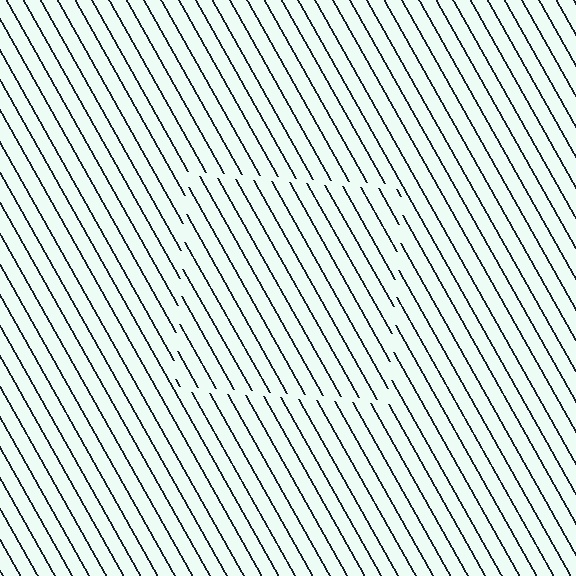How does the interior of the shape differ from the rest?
The interior of the shape contains the same grating, shifted by half a period — the contour is defined by the phase discontinuity where line-ends from the inner and outer gratings abut.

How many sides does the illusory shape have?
4 sides — the line-ends trace a square.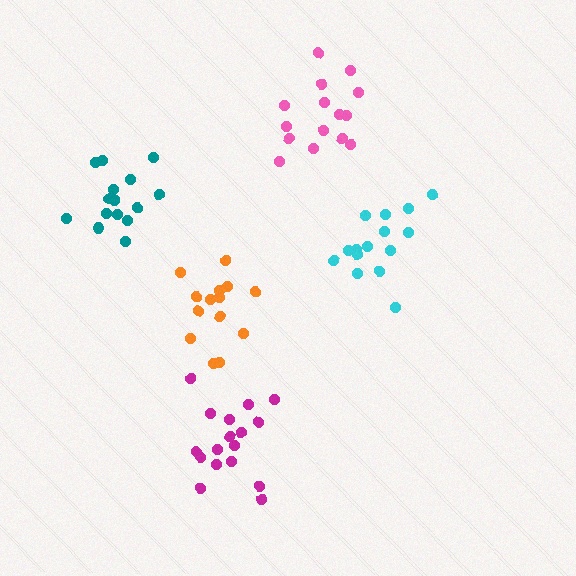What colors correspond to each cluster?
The clusters are colored: magenta, cyan, pink, teal, orange.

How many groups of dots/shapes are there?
There are 5 groups.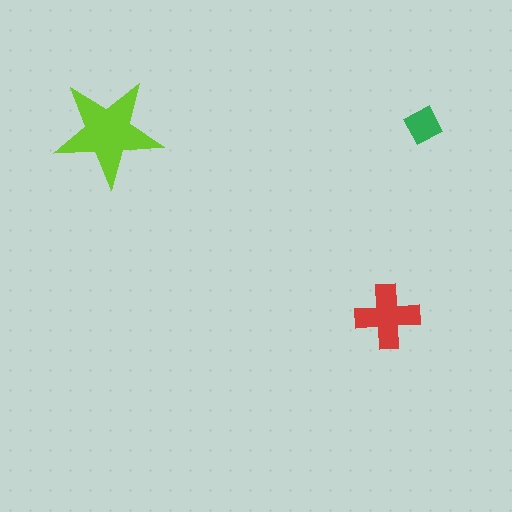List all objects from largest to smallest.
The lime star, the red cross, the green square.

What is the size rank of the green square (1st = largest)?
3rd.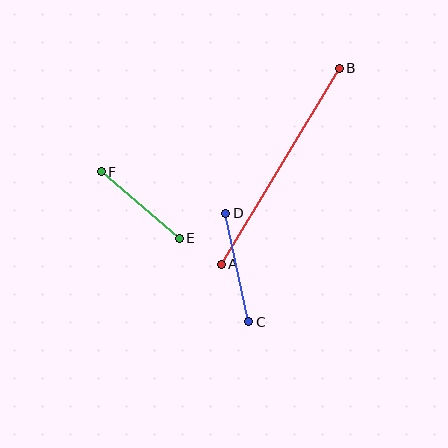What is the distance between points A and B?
The distance is approximately 228 pixels.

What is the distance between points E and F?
The distance is approximately 103 pixels.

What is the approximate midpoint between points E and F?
The midpoint is at approximately (140, 205) pixels.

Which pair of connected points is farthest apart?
Points A and B are farthest apart.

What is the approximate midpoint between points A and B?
The midpoint is at approximately (280, 166) pixels.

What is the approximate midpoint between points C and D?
The midpoint is at approximately (237, 267) pixels.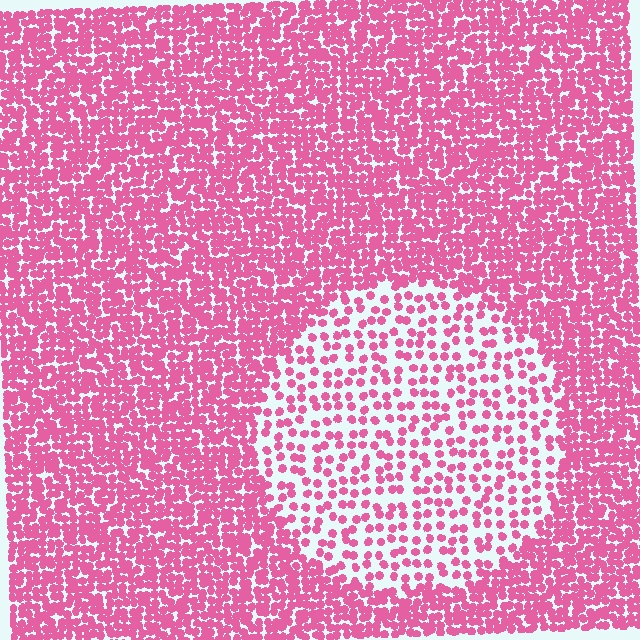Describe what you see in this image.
The image contains small pink elements arranged at two different densities. A circle-shaped region is visible where the elements are less densely packed than the surrounding area.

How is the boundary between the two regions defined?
The boundary is defined by a change in element density (approximately 2.4x ratio). All elements are the same color, size, and shape.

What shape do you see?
I see a circle.